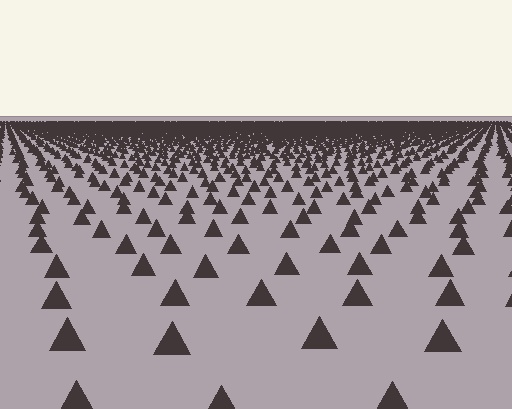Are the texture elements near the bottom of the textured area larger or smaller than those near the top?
Larger. Near the bottom, elements are closer to the viewer and appear at a bigger on-screen size.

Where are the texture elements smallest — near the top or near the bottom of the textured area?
Near the top.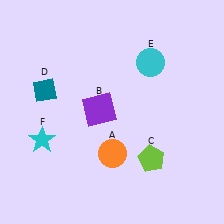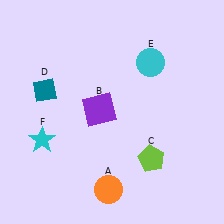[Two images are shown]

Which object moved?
The orange circle (A) moved down.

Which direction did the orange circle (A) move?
The orange circle (A) moved down.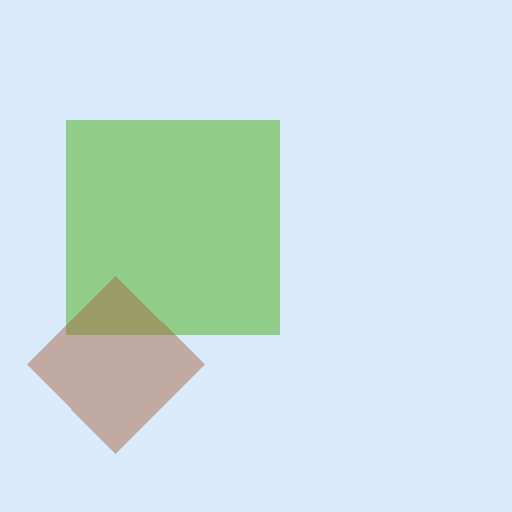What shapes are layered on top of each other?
The layered shapes are: a lime square, a brown diamond.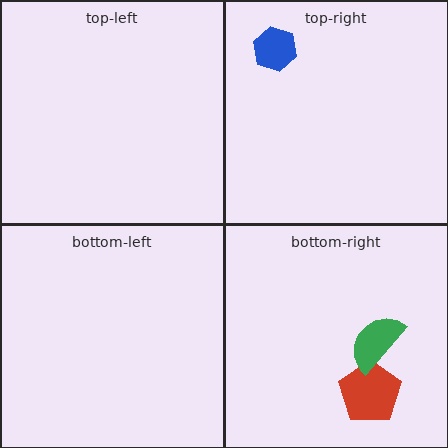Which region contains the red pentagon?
The bottom-right region.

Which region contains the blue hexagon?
The top-right region.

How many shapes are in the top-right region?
1.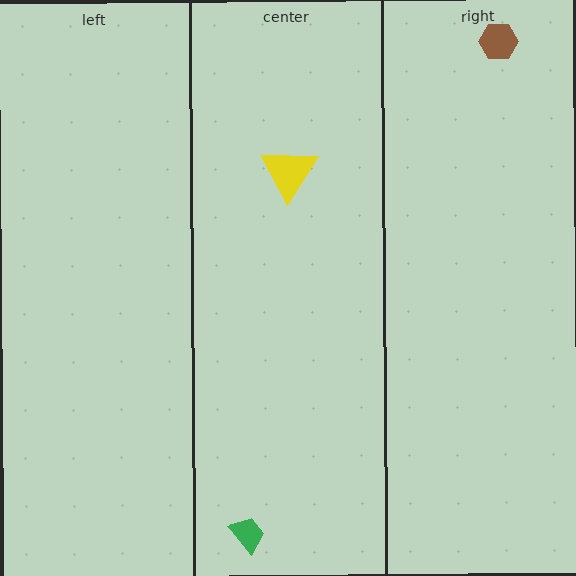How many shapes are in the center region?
2.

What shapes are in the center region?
The green trapezoid, the yellow triangle.